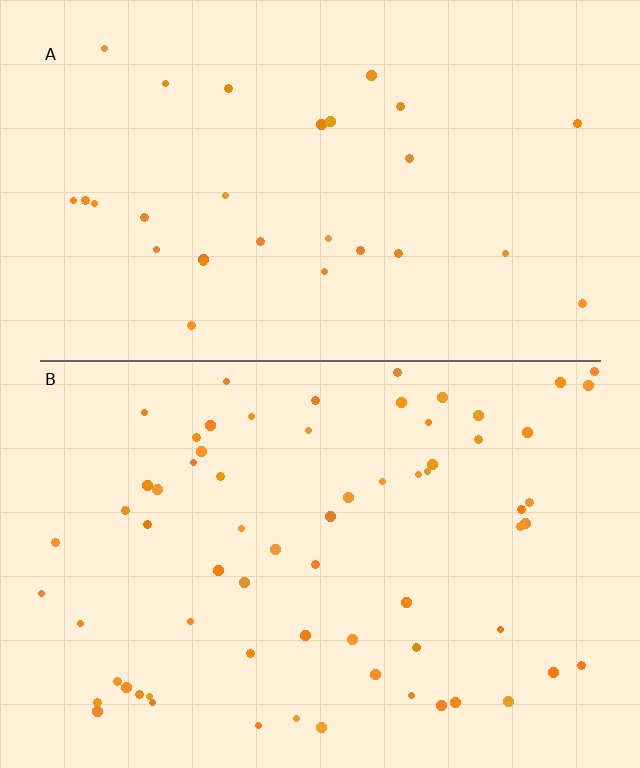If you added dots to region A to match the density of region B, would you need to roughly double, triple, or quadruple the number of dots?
Approximately double.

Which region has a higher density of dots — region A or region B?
B (the bottom).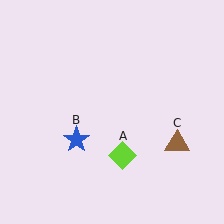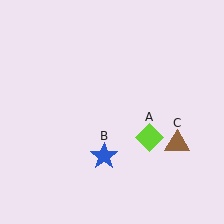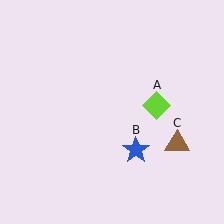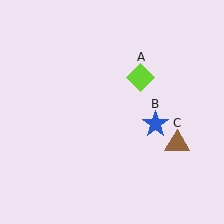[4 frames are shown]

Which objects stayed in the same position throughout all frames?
Brown triangle (object C) remained stationary.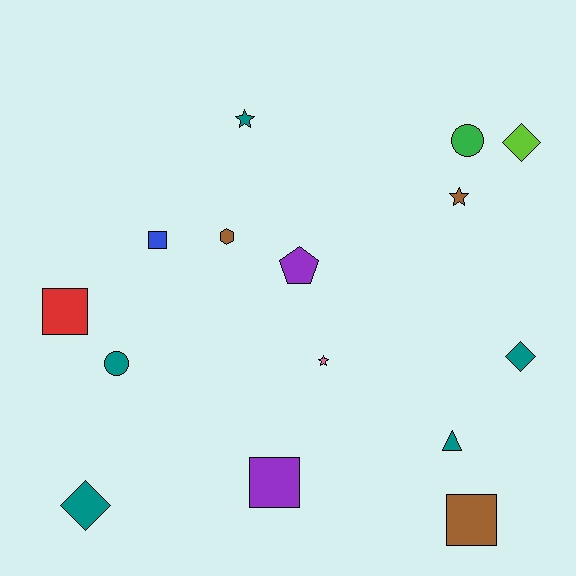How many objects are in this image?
There are 15 objects.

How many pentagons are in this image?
There is 1 pentagon.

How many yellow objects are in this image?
There are no yellow objects.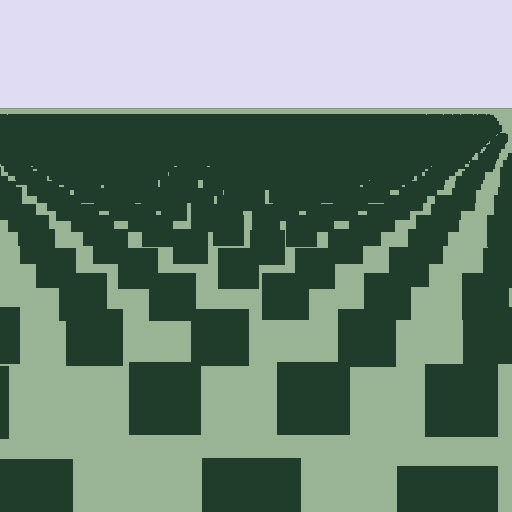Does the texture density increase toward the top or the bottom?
Density increases toward the top.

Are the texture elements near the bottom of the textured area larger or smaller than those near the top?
Larger. Near the bottom, elements are closer to the viewer and appear at a bigger on-screen size.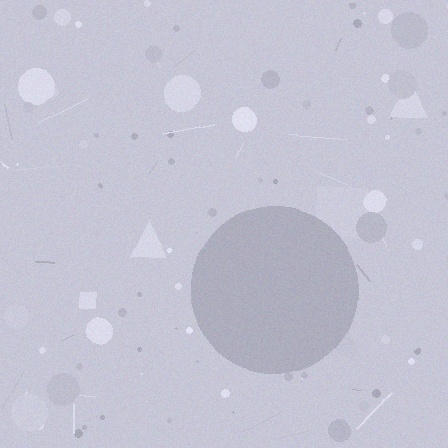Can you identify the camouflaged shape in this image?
The camouflaged shape is a circle.